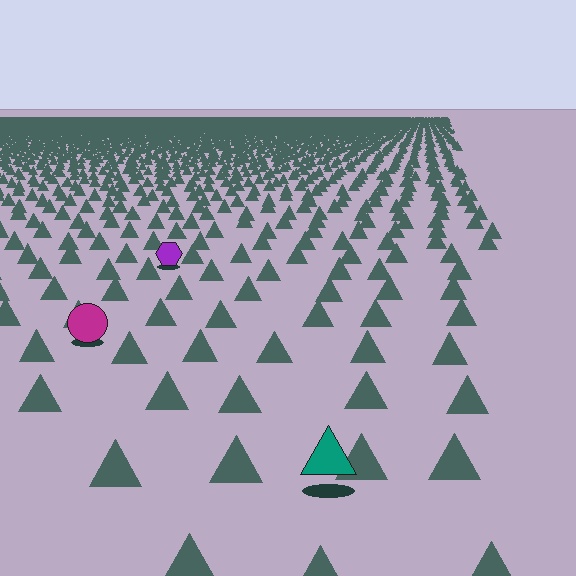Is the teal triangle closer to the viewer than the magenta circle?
Yes. The teal triangle is closer — you can tell from the texture gradient: the ground texture is coarser near it.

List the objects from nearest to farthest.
From nearest to farthest: the teal triangle, the magenta circle, the purple hexagon.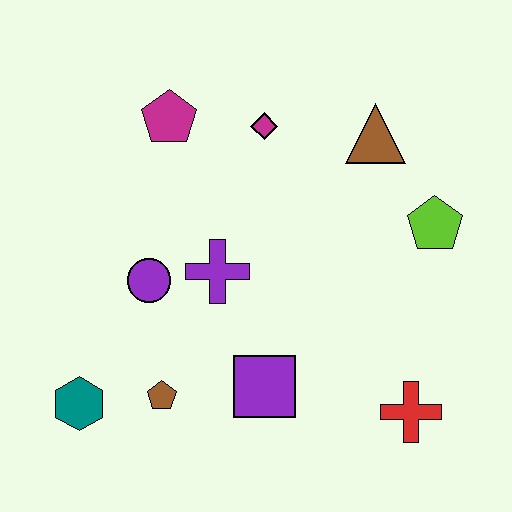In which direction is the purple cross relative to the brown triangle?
The purple cross is to the left of the brown triangle.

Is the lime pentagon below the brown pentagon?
No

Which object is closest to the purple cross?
The purple circle is closest to the purple cross.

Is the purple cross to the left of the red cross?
Yes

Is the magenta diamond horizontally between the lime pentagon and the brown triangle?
No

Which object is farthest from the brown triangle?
The teal hexagon is farthest from the brown triangle.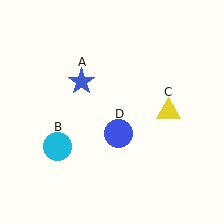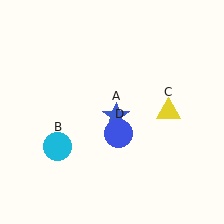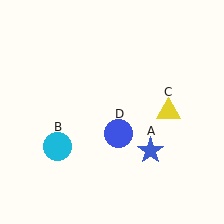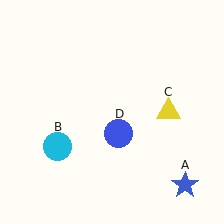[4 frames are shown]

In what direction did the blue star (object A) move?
The blue star (object A) moved down and to the right.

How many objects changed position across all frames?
1 object changed position: blue star (object A).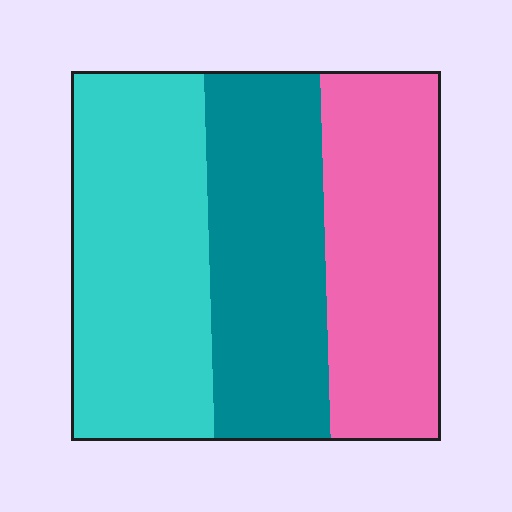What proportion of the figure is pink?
Pink takes up about one third (1/3) of the figure.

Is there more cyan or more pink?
Cyan.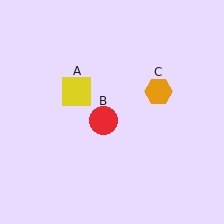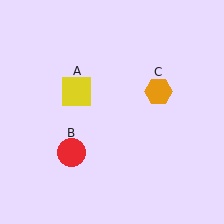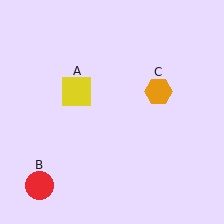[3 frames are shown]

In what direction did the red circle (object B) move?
The red circle (object B) moved down and to the left.